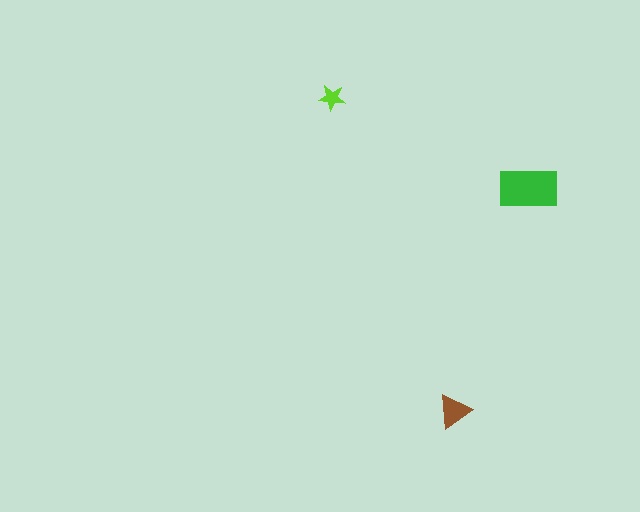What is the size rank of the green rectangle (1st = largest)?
1st.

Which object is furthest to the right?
The green rectangle is rightmost.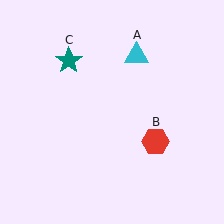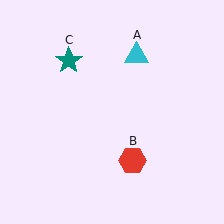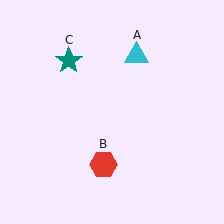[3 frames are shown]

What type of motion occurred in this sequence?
The red hexagon (object B) rotated clockwise around the center of the scene.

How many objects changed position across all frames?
1 object changed position: red hexagon (object B).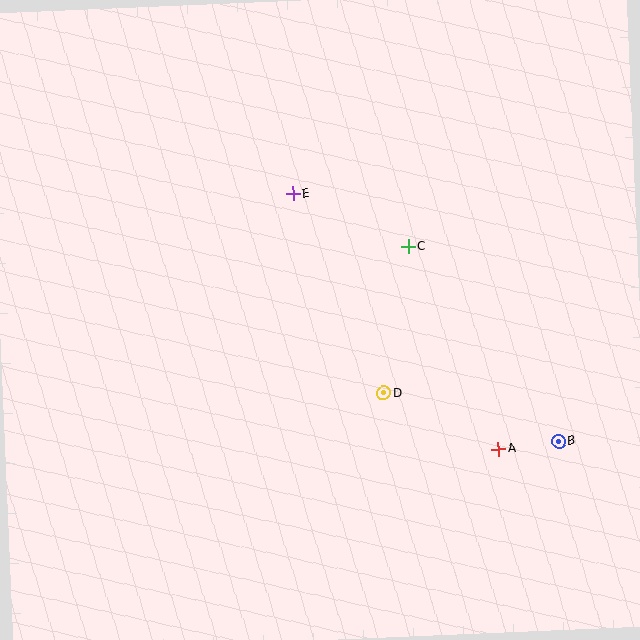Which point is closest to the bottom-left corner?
Point D is closest to the bottom-left corner.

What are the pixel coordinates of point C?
Point C is at (408, 247).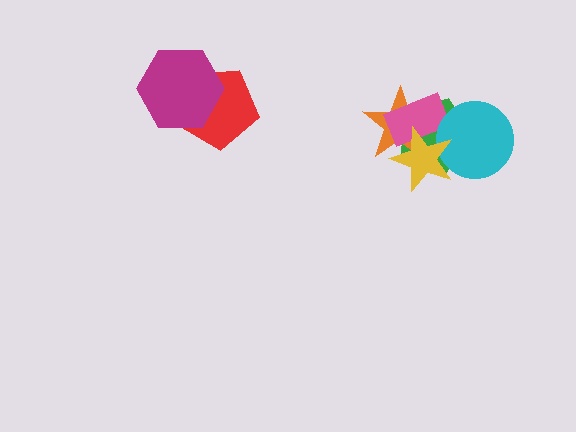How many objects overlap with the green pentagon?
4 objects overlap with the green pentagon.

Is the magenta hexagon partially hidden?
No, no other shape covers it.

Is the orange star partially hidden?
Yes, it is partially covered by another shape.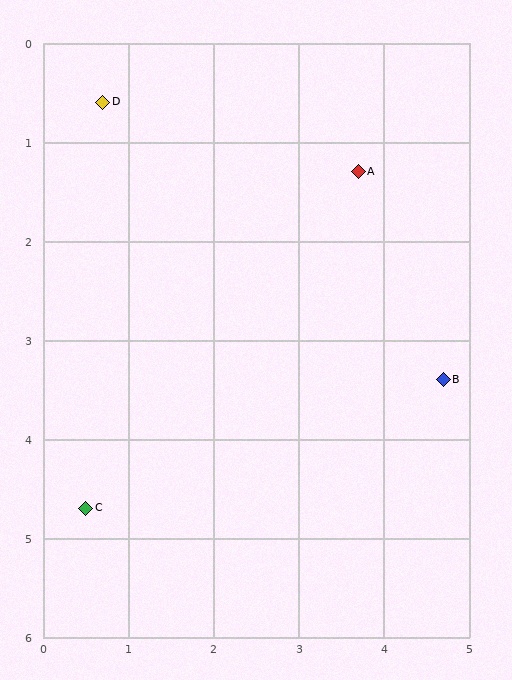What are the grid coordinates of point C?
Point C is at approximately (0.5, 4.7).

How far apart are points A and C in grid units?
Points A and C are about 4.7 grid units apart.